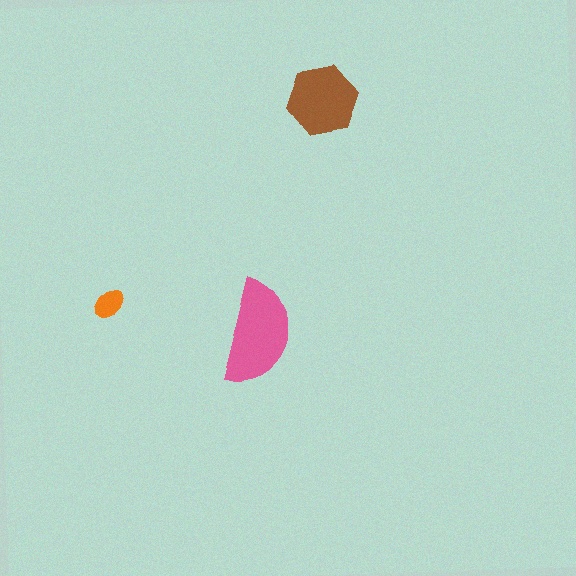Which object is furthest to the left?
The orange ellipse is leftmost.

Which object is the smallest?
The orange ellipse.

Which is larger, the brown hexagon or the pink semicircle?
The pink semicircle.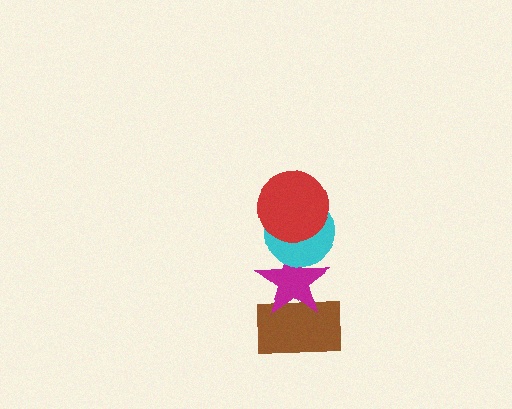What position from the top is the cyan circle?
The cyan circle is 2nd from the top.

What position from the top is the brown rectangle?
The brown rectangle is 4th from the top.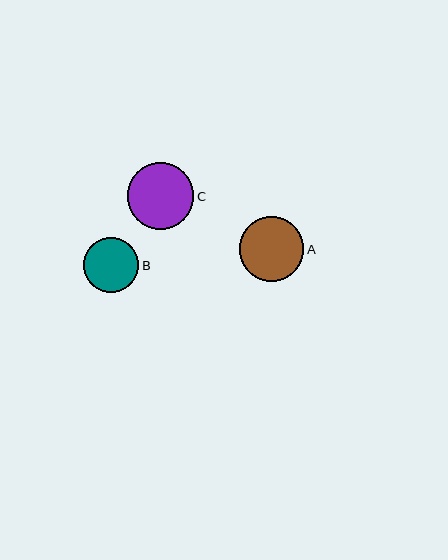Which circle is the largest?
Circle C is the largest with a size of approximately 67 pixels.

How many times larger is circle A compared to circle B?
Circle A is approximately 1.2 times the size of circle B.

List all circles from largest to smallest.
From largest to smallest: C, A, B.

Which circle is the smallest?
Circle B is the smallest with a size of approximately 55 pixels.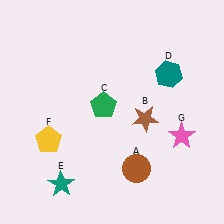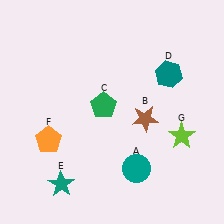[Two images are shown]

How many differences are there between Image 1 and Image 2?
There are 3 differences between the two images.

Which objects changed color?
A changed from brown to teal. F changed from yellow to orange. G changed from pink to lime.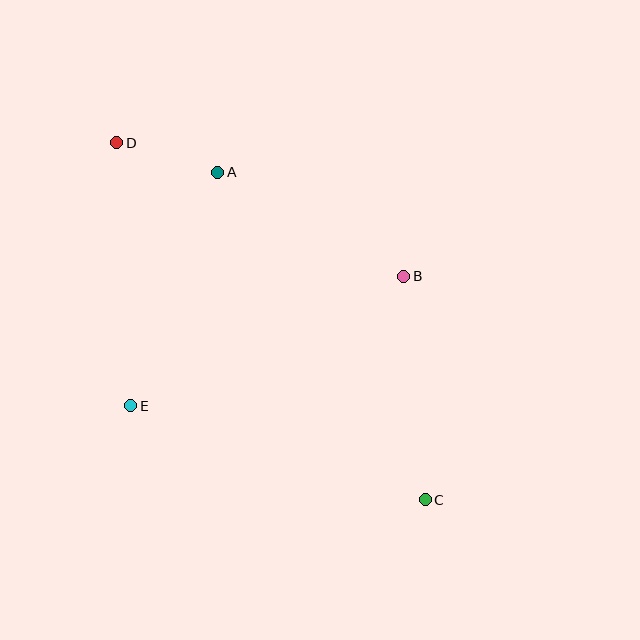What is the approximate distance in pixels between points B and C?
The distance between B and C is approximately 225 pixels.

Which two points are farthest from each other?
Points C and D are farthest from each other.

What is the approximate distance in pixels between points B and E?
The distance between B and E is approximately 302 pixels.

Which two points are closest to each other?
Points A and D are closest to each other.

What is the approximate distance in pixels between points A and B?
The distance between A and B is approximately 213 pixels.